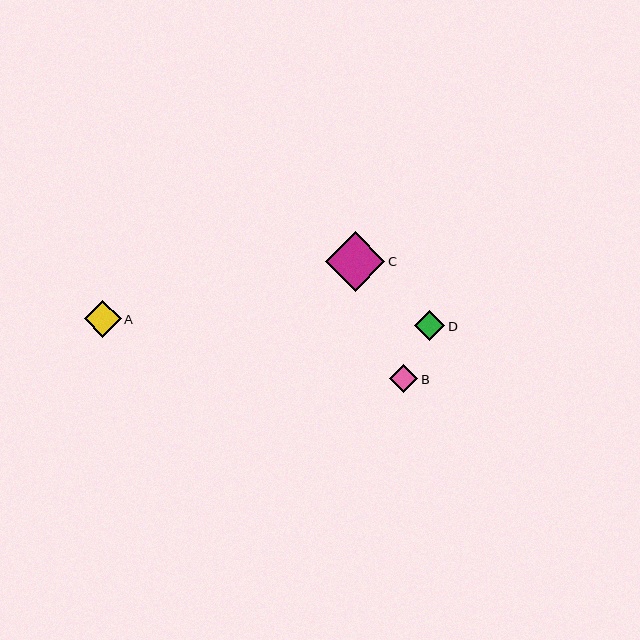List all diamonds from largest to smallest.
From largest to smallest: C, A, D, B.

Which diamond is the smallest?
Diamond B is the smallest with a size of approximately 28 pixels.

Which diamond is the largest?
Diamond C is the largest with a size of approximately 60 pixels.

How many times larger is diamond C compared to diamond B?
Diamond C is approximately 2.1 times the size of diamond B.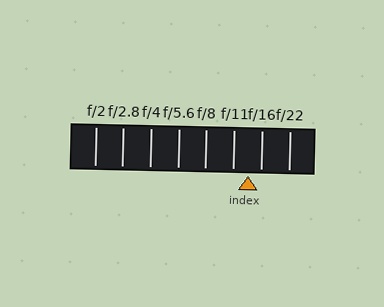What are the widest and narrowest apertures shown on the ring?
The widest aperture shown is f/2 and the narrowest is f/22.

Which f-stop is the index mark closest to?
The index mark is closest to f/16.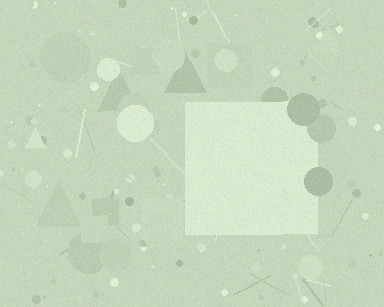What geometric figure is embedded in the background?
A square is embedded in the background.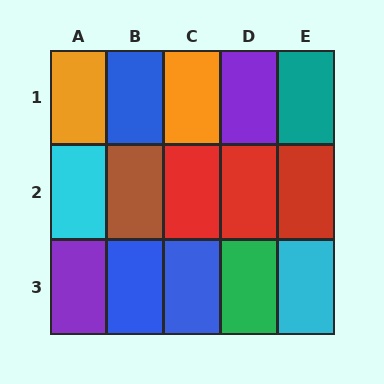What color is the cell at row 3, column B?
Blue.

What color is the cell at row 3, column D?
Green.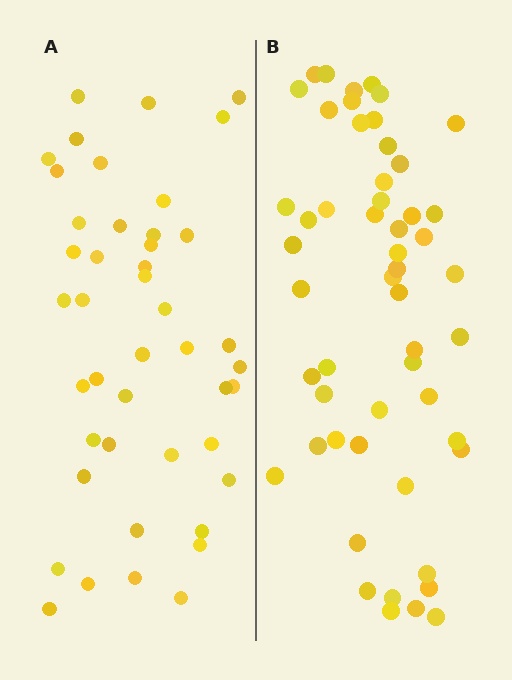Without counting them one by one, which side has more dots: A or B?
Region B (the right region) has more dots.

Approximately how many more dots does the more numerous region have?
Region B has roughly 8 or so more dots than region A.